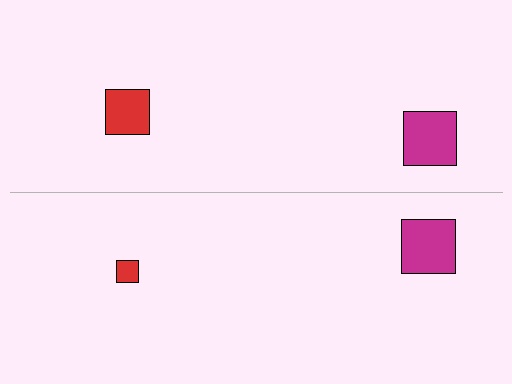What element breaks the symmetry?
The red square on the bottom side has a different size than its mirror counterpart.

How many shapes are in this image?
There are 4 shapes in this image.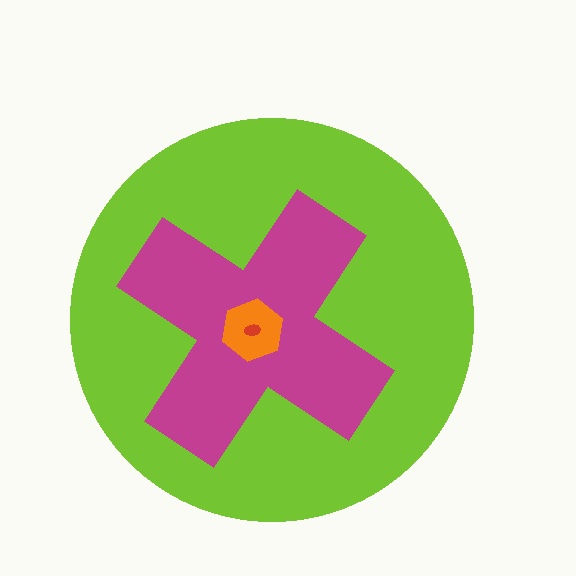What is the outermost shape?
The lime circle.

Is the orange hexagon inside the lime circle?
Yes.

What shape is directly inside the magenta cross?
The orange hexagon.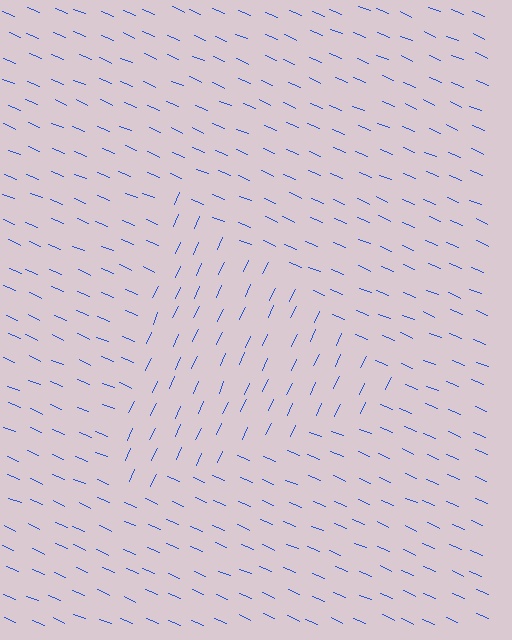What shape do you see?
I see a triangle.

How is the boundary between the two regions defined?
The boundary is defined purely by a change in line orientation (approximately 88 degrees difference). All lines are the same color and thickness.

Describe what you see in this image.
The image is filled with small blue line segments. A triangle region in the image has lines oriented differently from the surrounding lines, creating a visible texture boundary.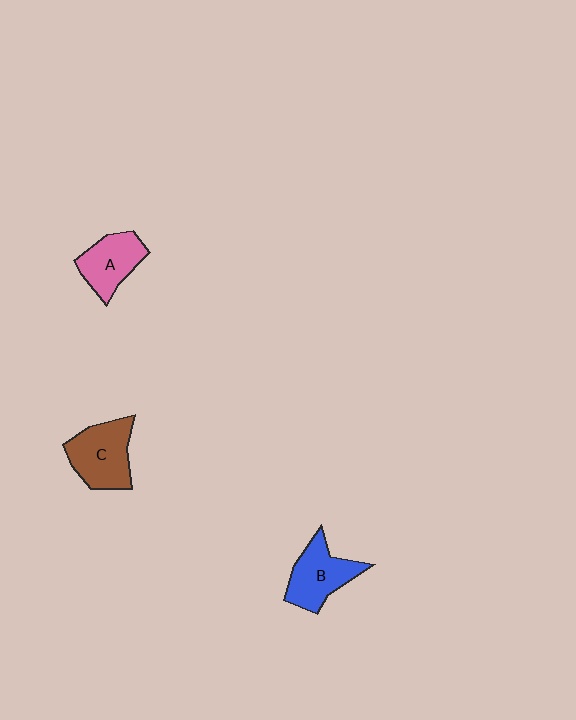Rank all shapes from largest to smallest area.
From largest to smallest: C (brown), B (blue), A (pink).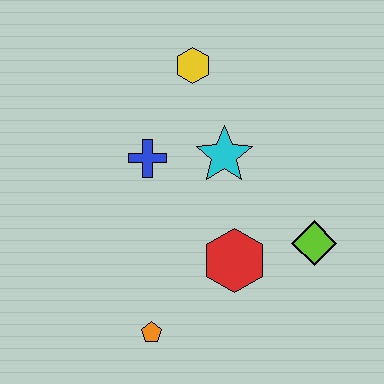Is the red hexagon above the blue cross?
No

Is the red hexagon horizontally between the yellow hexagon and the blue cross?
No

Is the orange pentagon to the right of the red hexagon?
No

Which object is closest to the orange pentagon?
The red hexagon is closest to the orange pentagon.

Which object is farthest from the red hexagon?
The yellow hexagon is farthest from the red hexagon.